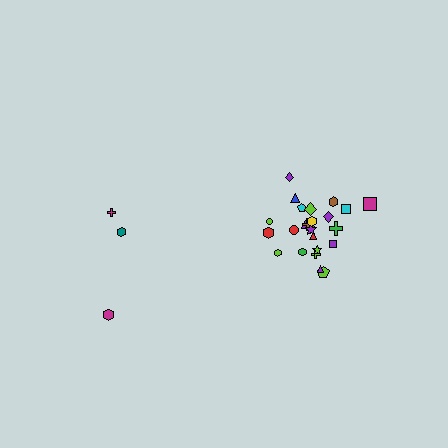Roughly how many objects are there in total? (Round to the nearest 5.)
Roughly 30 objects in total.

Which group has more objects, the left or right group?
The right group.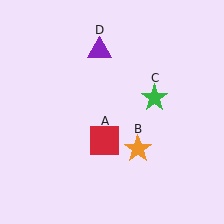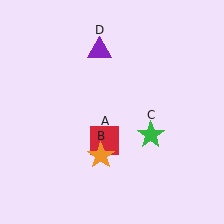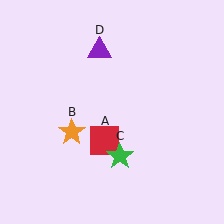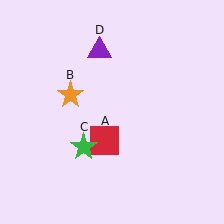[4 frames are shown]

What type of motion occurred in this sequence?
The orange star (object B), green star (object C) rotated clockwise around the center of the scene.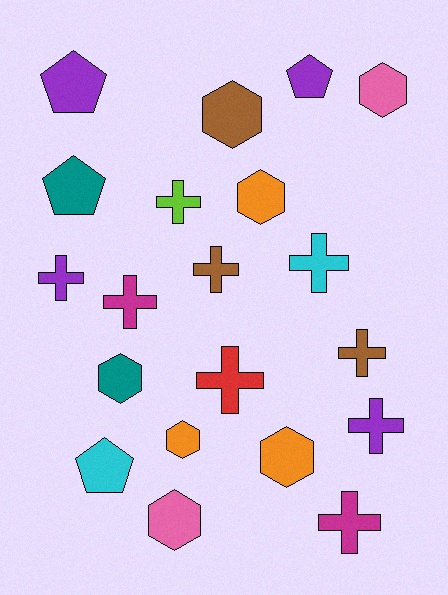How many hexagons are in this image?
There are 7 hexagons.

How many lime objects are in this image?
There is 1 lime object.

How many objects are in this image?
There are 20 objects.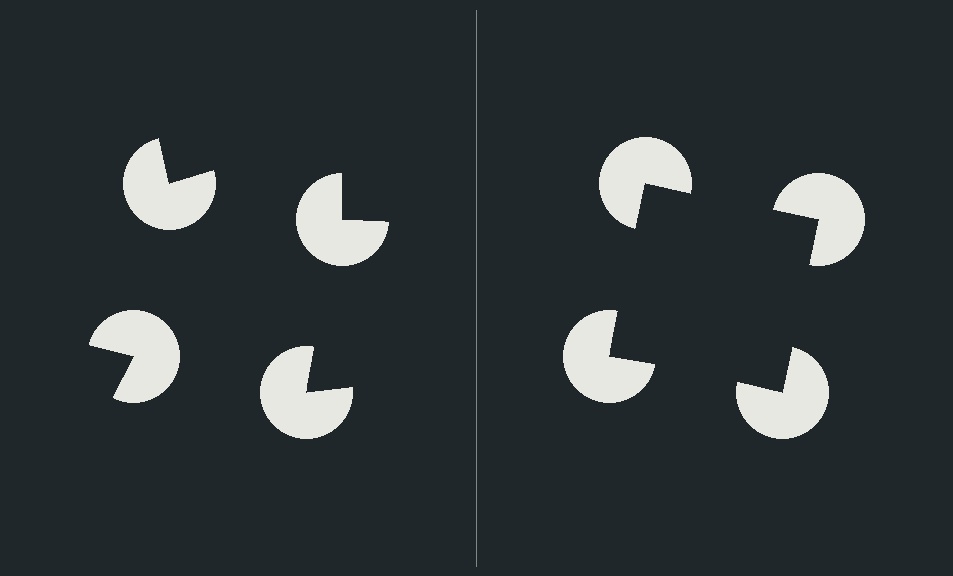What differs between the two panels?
The pac-man discs are positioned identically on both sides; only the wedge orientations differ. On the right they align to a square; on the left they are misaligned.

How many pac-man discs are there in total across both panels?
8 — 4 on each side.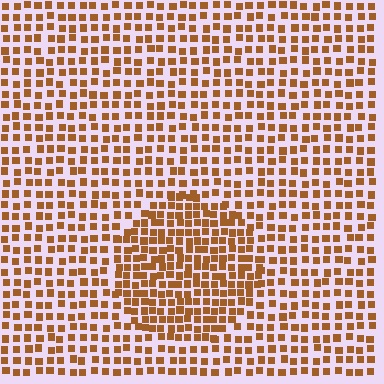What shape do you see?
I see a circle.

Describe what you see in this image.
The image contains small brown elements arranged at two different densities. A circle-shaped region is visible where the elements are more densely packed than the surrounding area.